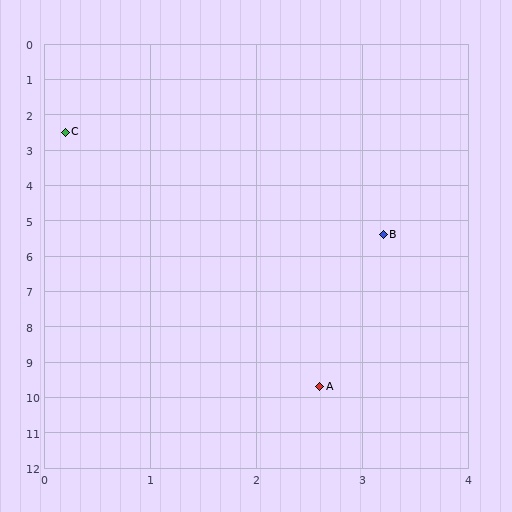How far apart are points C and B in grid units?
Points C and B are about 4.2 grid units apart.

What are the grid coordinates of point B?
Point B is at approximately (3.2, 5.4).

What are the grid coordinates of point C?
Point C is at approximately (0.2, 2.5).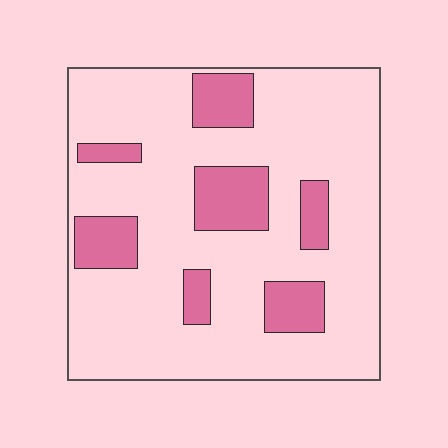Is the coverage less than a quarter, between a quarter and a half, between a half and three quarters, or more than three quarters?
Less than a quarter.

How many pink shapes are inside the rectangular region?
7.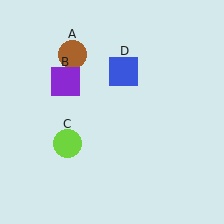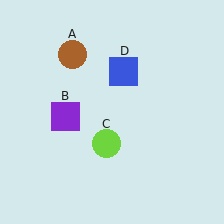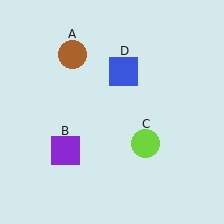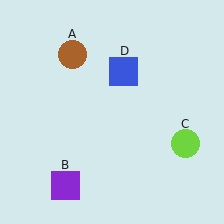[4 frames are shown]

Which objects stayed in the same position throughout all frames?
Brown circle (object A) and blue square (object D) remained stationary.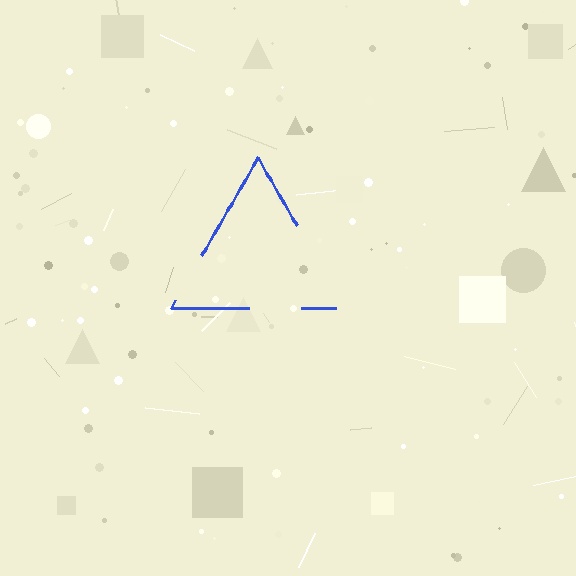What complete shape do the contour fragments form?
The contour fragments form a triangle.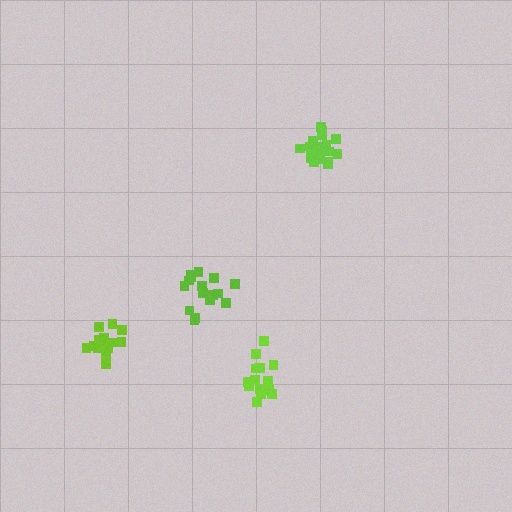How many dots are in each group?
Group 1: 20 dots, Group 2: 14 dots, Group 3: 16 dots, Group 4: 14 dots (64 total).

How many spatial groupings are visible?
There are 4 spatial groupings.